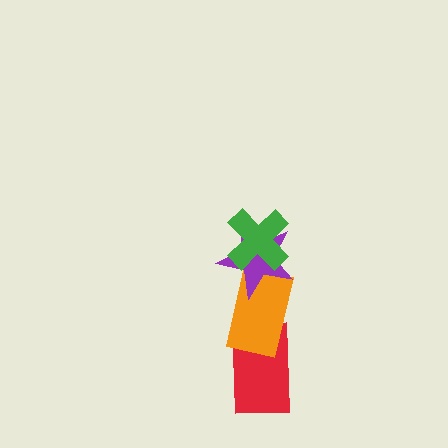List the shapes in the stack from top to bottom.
From top to bottom: the green cross, the purple star, the orange rectangle, the red rectangle.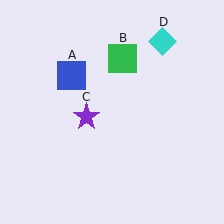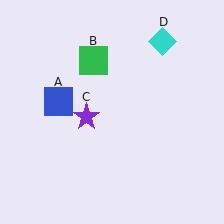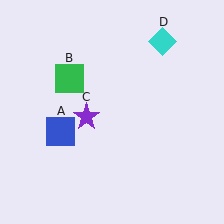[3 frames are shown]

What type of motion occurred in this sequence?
The blue square (object A), green square (object B) rotated counterclockwise around the center of the scene.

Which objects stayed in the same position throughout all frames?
Purple star (object C) and cyan diamond (object D) remained stationary.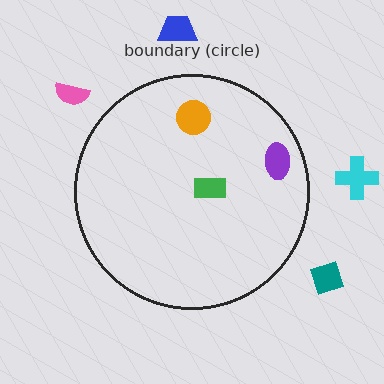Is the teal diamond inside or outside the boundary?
Outside.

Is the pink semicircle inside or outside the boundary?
Outside.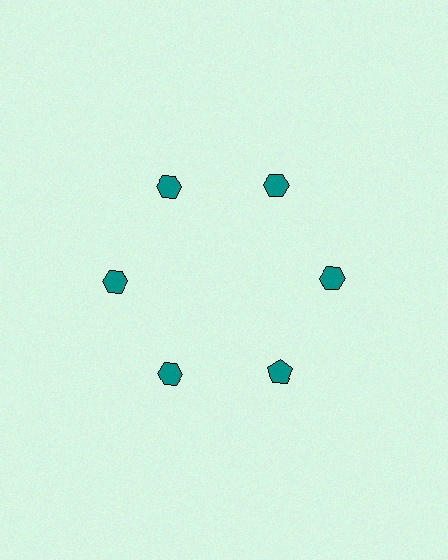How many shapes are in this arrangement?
There are 6 shapes arranged in a ring pattern.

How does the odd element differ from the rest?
It has a different shape: pentagon instead of hexagon.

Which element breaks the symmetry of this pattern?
The teal pentagon at roughly the 5 o'clock position breaks the symmetry. All other shapes are teal hexagons.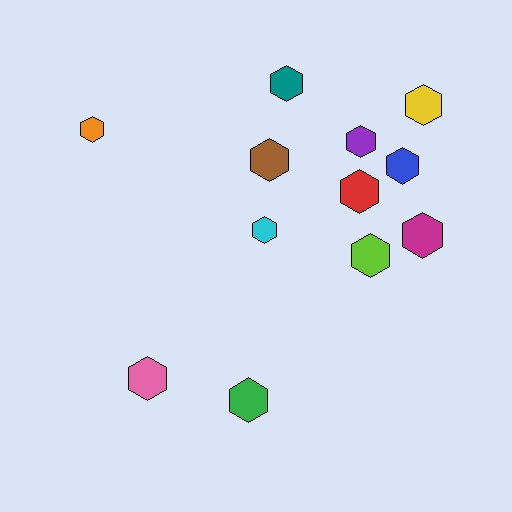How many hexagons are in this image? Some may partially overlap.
There are 12 hexagons.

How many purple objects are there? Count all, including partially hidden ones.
There is 1 purple object.